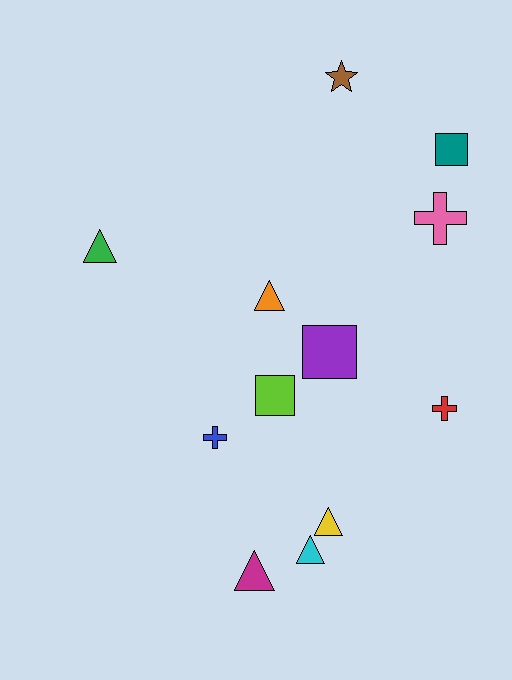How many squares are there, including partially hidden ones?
There are 3 squares.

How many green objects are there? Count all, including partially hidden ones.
There is 1 green object.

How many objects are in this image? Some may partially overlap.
There are 12 objects.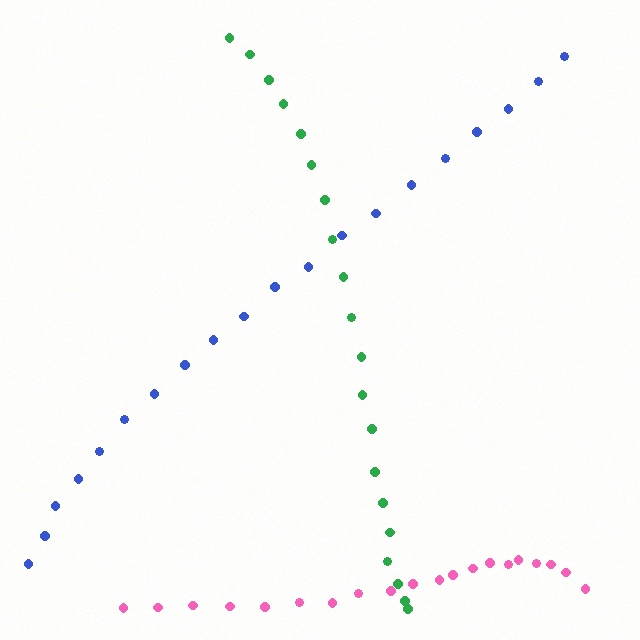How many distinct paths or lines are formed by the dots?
There are 3 distinct paths.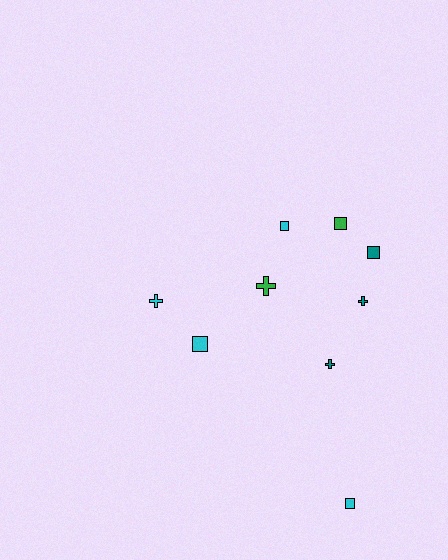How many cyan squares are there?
There are 3 cyan squares.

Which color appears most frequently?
Cyan, with 4 objects.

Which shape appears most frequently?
Square, with 5 objects.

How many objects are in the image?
There are 9 objects.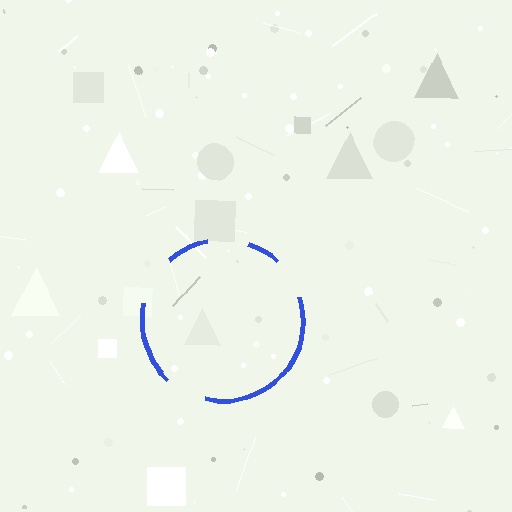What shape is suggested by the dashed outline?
The dashed outline suggests a circle.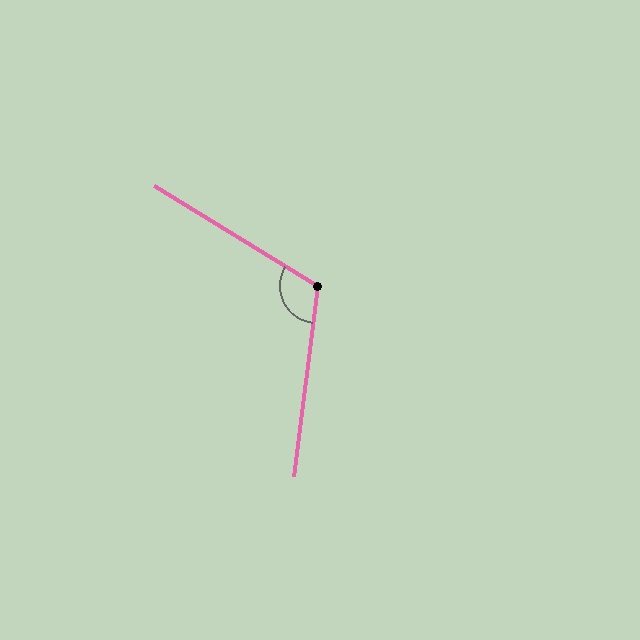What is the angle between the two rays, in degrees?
Approximately 114 degrees.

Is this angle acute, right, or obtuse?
It is obtuse.